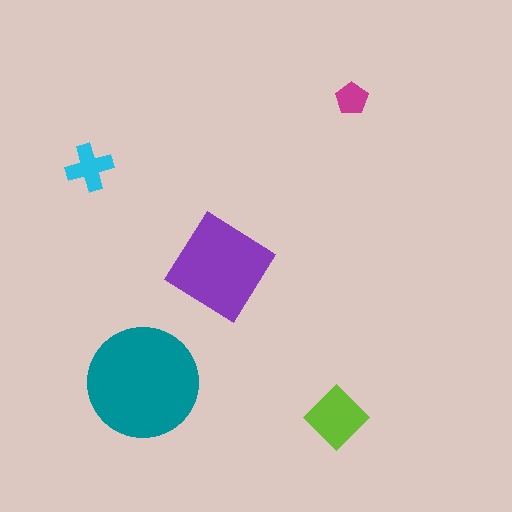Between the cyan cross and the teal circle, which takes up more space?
The teal circle.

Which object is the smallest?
The magenta pentagon.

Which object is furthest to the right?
The magenta pentagon is rightmost.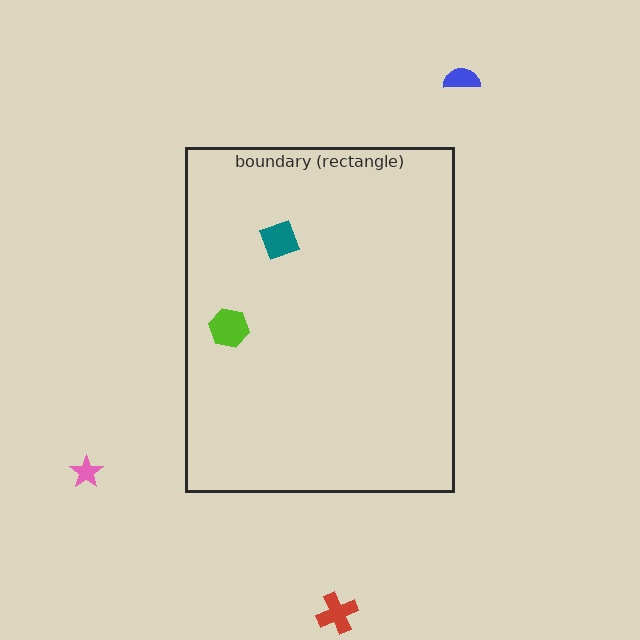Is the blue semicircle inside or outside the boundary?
Outside.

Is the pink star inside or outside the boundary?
Outside.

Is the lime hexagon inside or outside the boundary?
Inside.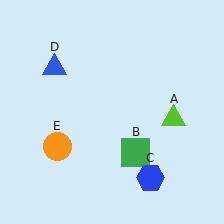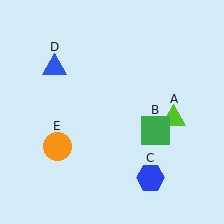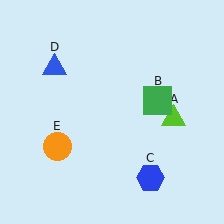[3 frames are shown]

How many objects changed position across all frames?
1 object changed position: green square (object B).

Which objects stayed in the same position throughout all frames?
Lime triangle (object A) and blue hexagon (object C) and blue triangle (object D) and orange circle (object E) remained stationary.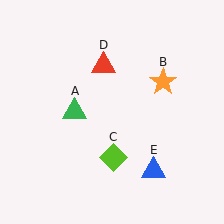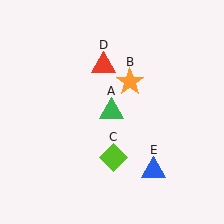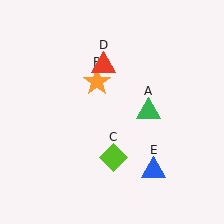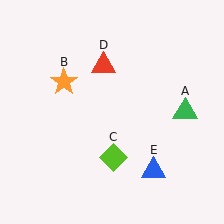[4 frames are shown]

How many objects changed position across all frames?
2 objects changed position: green triangle (object A), orange star (object B).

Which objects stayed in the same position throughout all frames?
Lime diamond (object C) and red triangle (object D) and blue triangle (object E) remained stationary.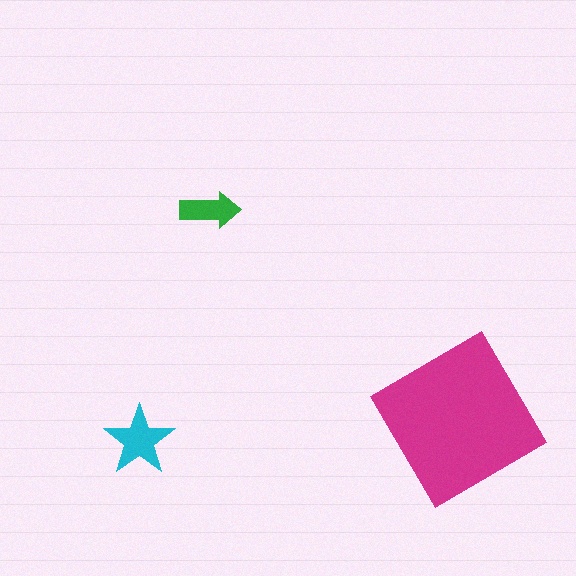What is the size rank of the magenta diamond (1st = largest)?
1st.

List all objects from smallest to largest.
The green arrow, the cyan star, the magenta diamond.